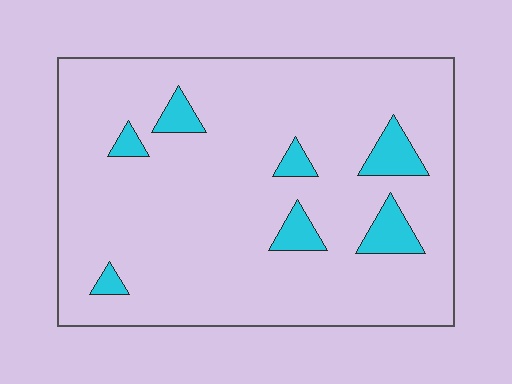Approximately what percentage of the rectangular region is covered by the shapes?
Approximately 10%.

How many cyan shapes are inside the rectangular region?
7.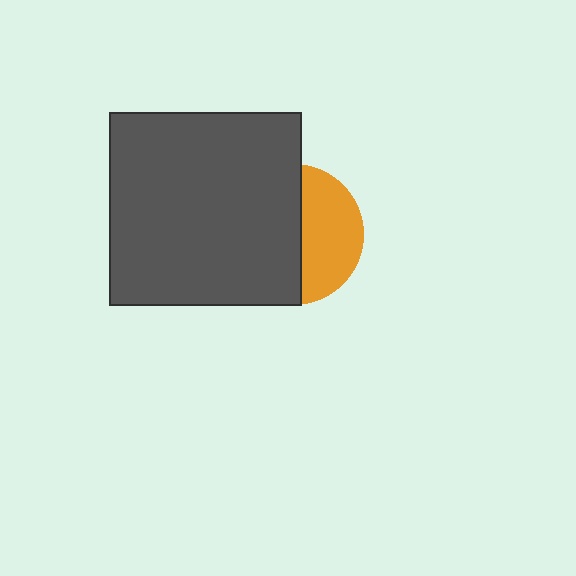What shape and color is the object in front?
The object in front is a dark gray square.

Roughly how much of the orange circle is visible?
A small part of it is visible (roughly 43%).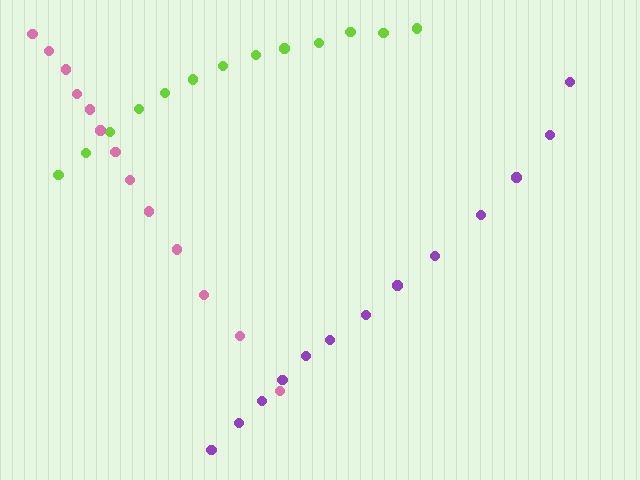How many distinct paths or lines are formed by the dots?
There are 3 distinct paths.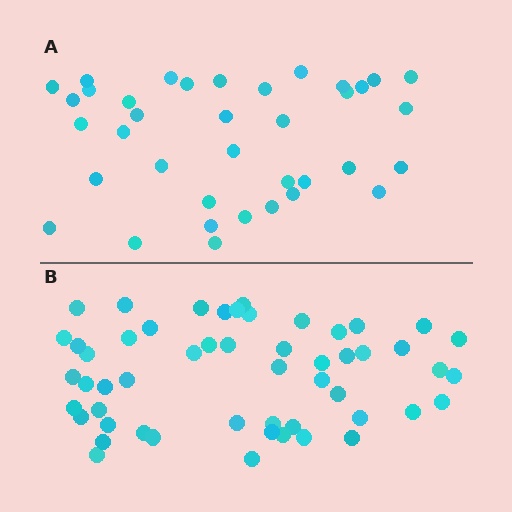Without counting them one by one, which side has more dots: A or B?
Region B (the bottom region) has more dots.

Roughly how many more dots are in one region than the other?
Region B has approximately 15 more dots than region A.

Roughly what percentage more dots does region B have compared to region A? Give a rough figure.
About 45% more.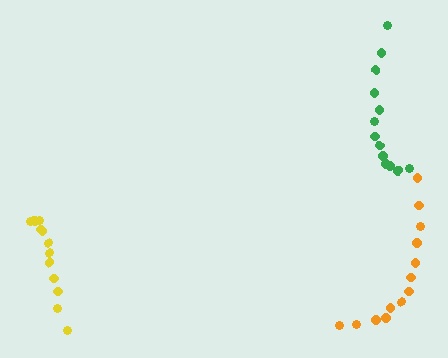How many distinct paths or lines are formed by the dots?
There are 3 distinct paths.